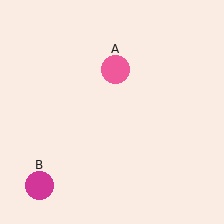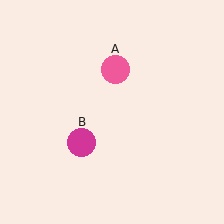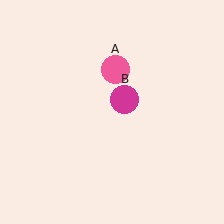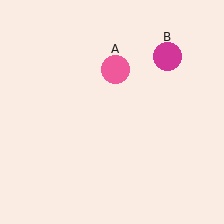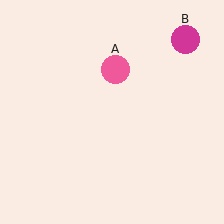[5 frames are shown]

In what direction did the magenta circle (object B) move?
The magenta circle (object B) moved up and to the right.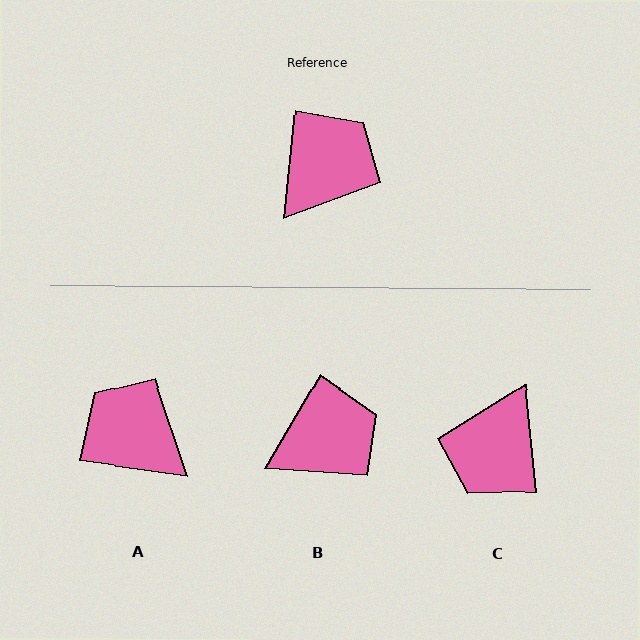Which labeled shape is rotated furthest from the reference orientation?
C, about 168 degrees away.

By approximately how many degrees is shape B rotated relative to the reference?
Approximately 25 degrees clockwise.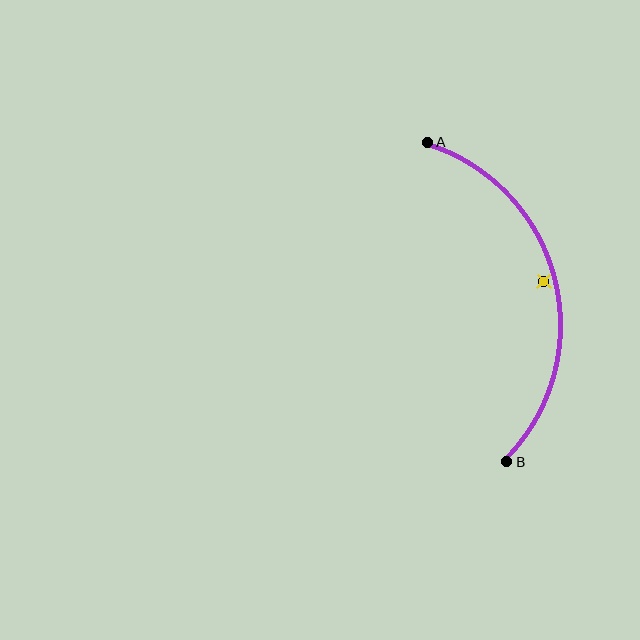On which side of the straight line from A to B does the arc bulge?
The arc bulges to the right of the straight line connecting A and B.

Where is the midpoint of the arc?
The arc midpoint is the point on the curve farthest from the straight line joining A and B. It sits to the right of that line.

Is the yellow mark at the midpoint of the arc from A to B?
No — the yellow mark does not lie on the arc at all. It sits slightly inside the curve.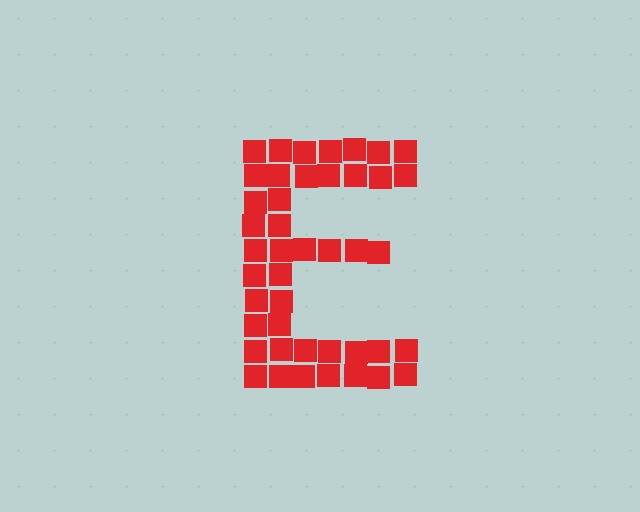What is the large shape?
The large shape is the letter E.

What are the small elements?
The small elements are squares.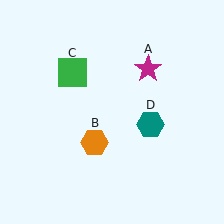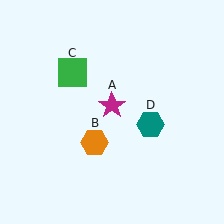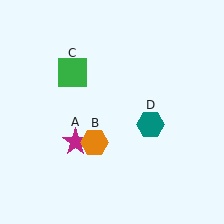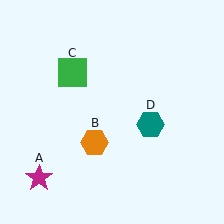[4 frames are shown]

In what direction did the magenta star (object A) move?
The magenta star (object A) moved down and to the left.